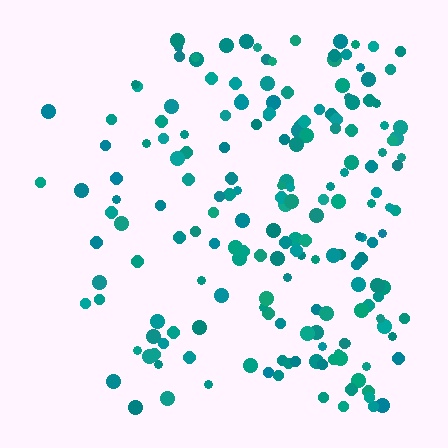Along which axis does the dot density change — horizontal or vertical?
Horizontal.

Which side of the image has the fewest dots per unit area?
The left.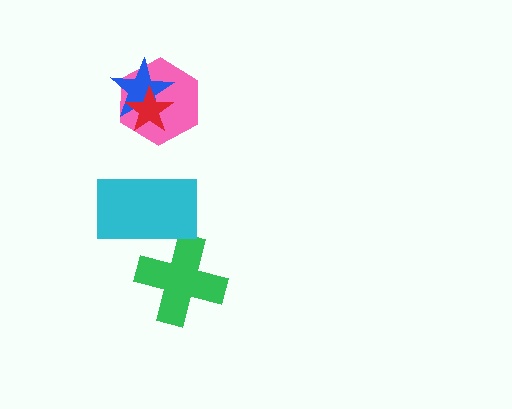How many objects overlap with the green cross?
1 object overlaps with the green cross.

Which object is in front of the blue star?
The red star is in front of the blue star.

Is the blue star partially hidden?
Yes, it is partially covered by another shape.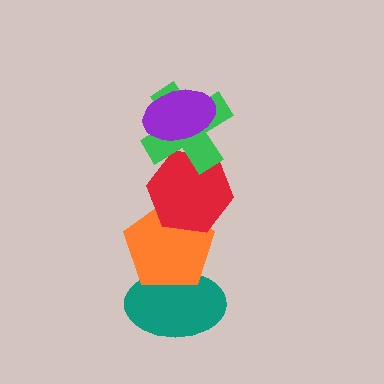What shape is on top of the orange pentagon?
The red hexagon is on top of the orange pentagon.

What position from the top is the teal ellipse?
The teal ellipse is 5th from the top.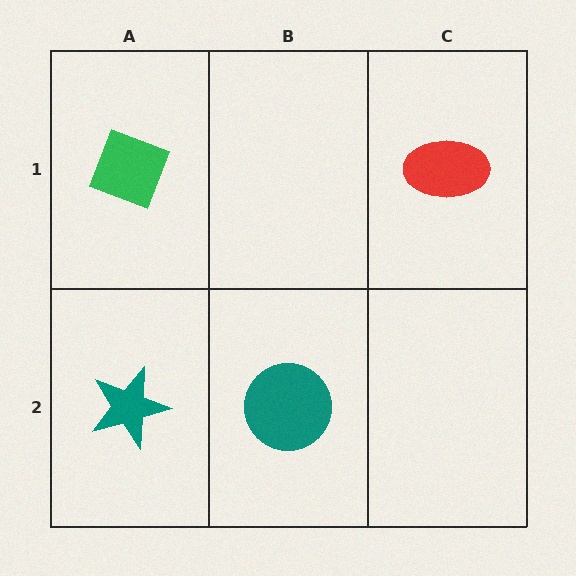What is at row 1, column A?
A green diamond.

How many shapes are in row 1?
2 shapes.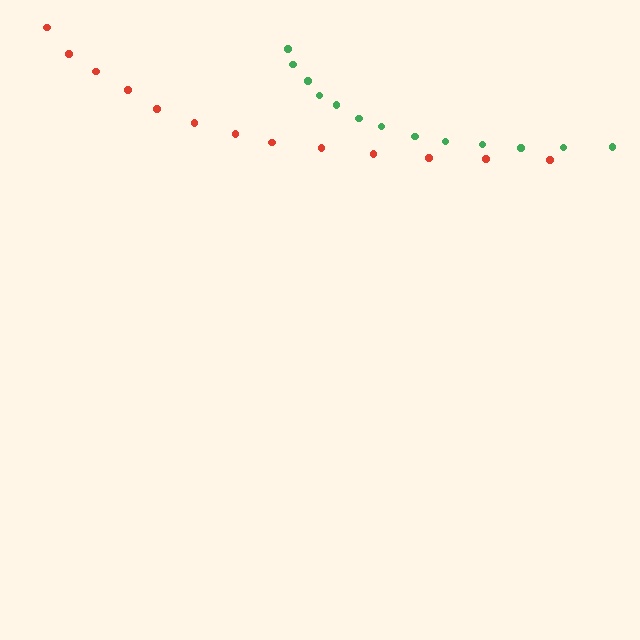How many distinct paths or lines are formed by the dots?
There are 2 distinct paths.